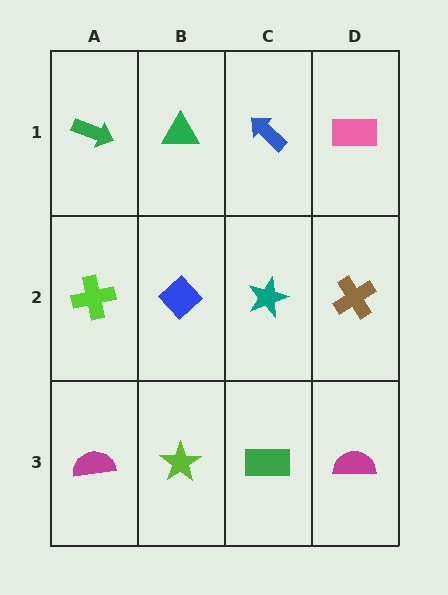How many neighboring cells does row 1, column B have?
3.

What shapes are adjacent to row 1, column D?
A brown cross (row 2, column D), a blue arrow (row 1, column C).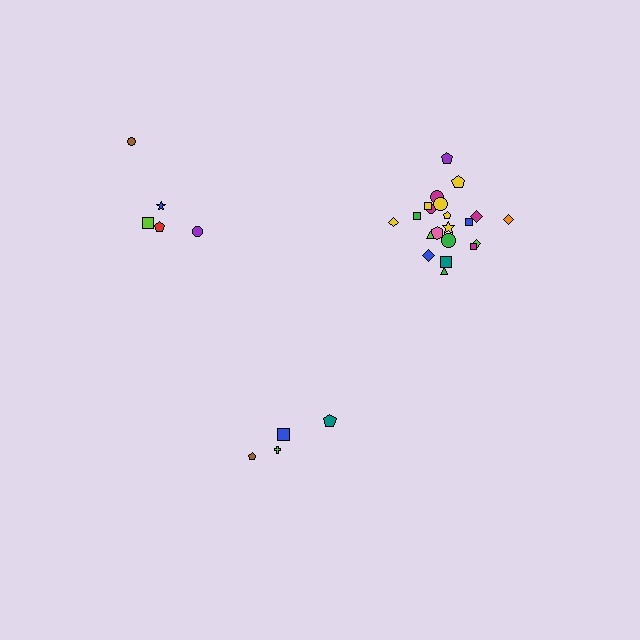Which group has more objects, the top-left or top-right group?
The top-right group.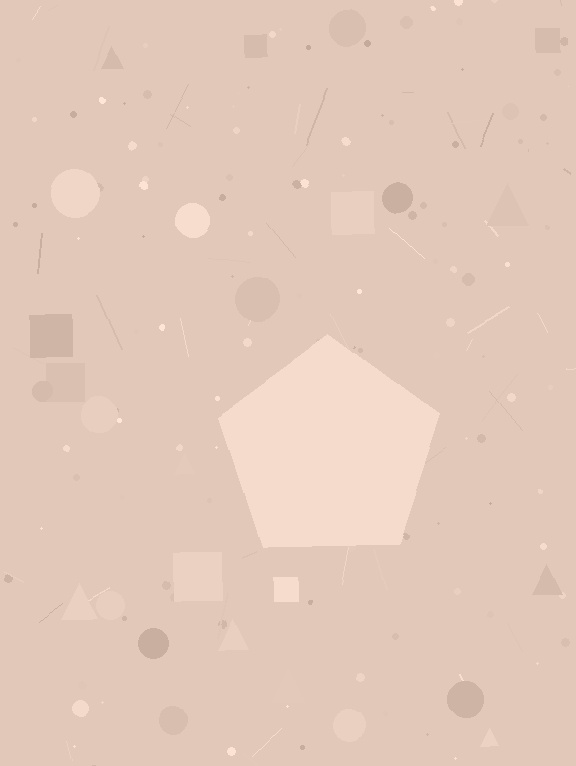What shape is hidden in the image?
A pentagon is hidden in the image.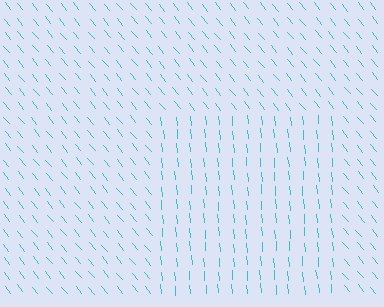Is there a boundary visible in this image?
Yes, there is a texture boundary formed by a change in line orientation.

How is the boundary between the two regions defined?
The boundary is defined purely by a change in line orientation (approximately 34 degrees difference). All lines are the same color and thickness.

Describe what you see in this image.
The image is filled with small cyan line segments. A rectangle region in the image has lines oriented differently from the surrounding lines, creating a visible texture boundary.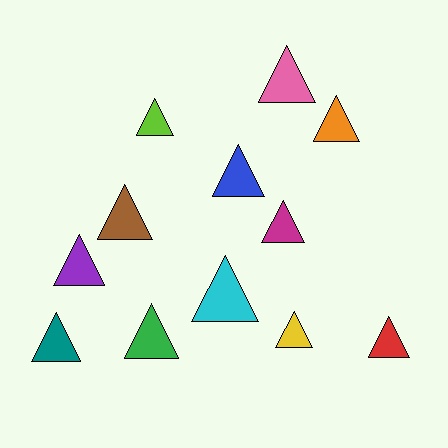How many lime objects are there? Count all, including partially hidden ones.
There is 1 lime object.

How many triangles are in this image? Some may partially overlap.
There are 12 triangles.